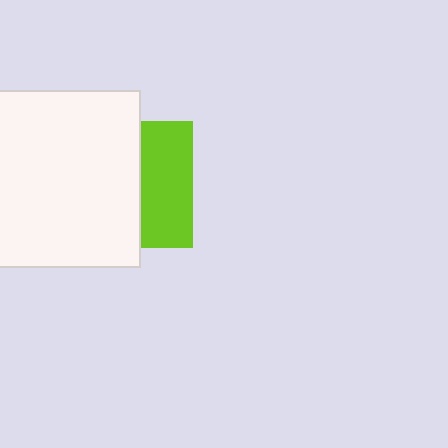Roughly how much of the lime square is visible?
A small part of it is visible (roughly 41%).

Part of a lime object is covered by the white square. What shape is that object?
It is a square.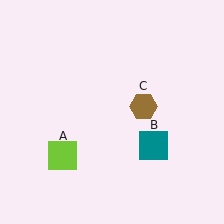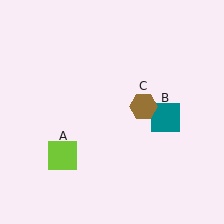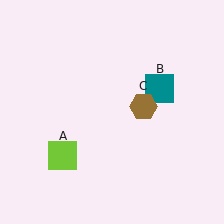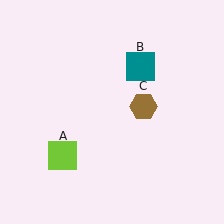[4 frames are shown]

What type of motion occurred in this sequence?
The teal square (object B) rotated counterclockwise around the center of the scene.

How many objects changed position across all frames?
1 object changed position: teal square (object B).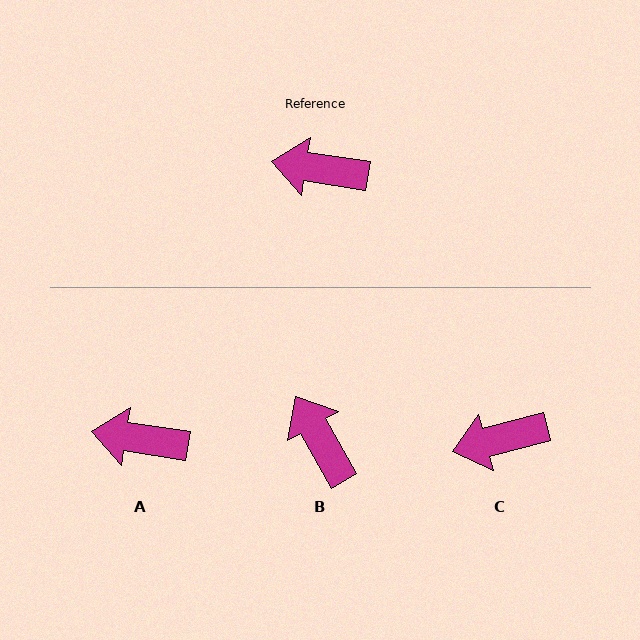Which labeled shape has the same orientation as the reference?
A.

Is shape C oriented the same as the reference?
No, it is off by about 24 degrees.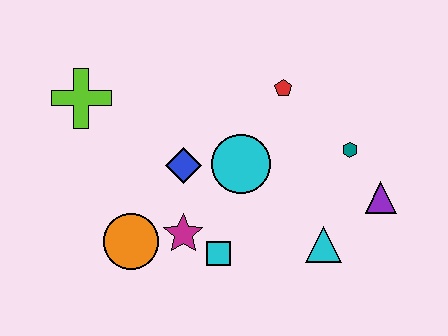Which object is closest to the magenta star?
The cyan square is closest to the magenta star.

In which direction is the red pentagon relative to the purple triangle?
The red pentagon is above the purple triangle.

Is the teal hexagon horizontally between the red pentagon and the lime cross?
No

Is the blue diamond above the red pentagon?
No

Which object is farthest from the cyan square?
The lime cross is farthest from the cyan square.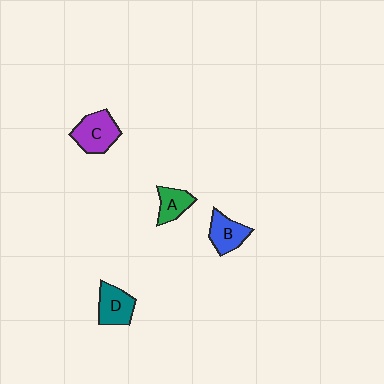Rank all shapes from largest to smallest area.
From largest to smallest: C (purple), D (teal), B (blue), A (green).